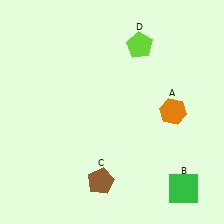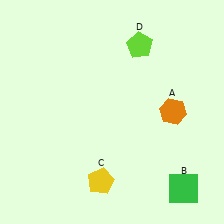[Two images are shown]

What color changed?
The pentagon (C) changed from brown in Image 1 to yellow in Image 2.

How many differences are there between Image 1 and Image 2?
There is 1 difference between the two images.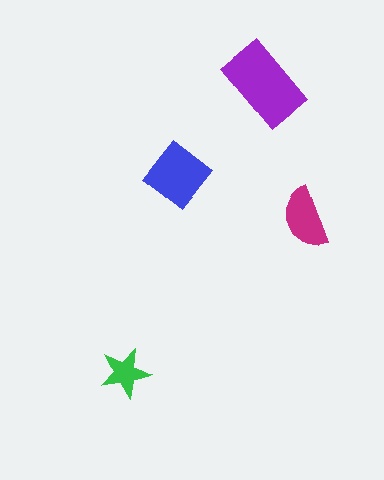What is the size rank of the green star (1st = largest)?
4th.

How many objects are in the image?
There are 4 objects in the image.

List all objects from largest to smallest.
The purple rectangle, the blue diamond, the magenta semicircle, the green star.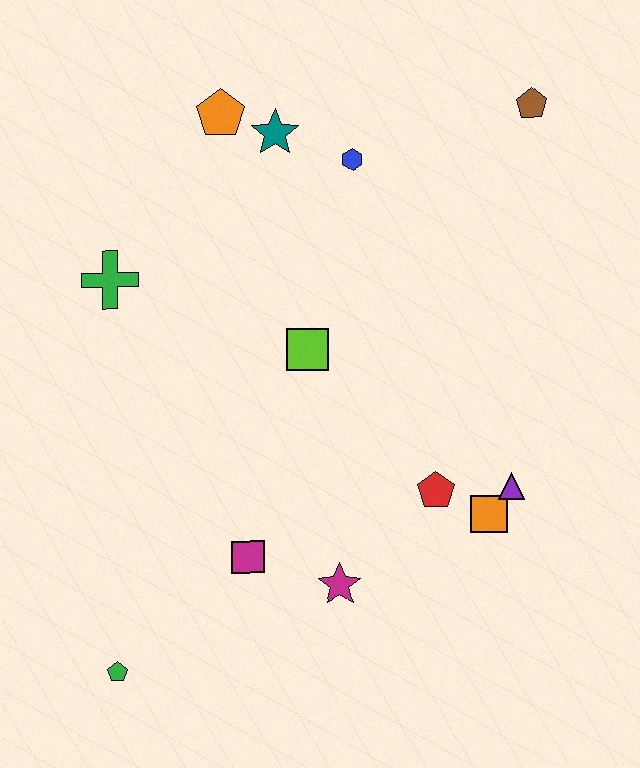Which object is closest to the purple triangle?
The orange square is closest to the purple triangle.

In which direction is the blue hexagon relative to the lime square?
The blue hexagon is above the lime square.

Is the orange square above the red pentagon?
No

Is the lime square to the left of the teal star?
No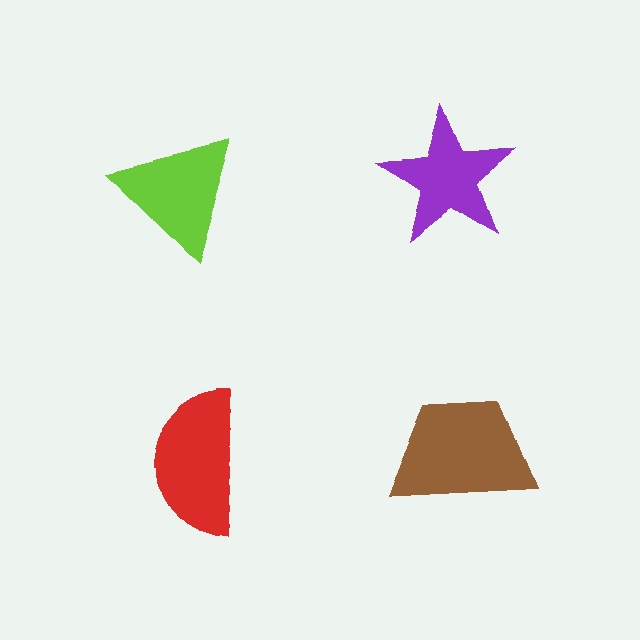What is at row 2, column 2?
A brown trapezoid.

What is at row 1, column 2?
A purple star.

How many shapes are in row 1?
2 shapes.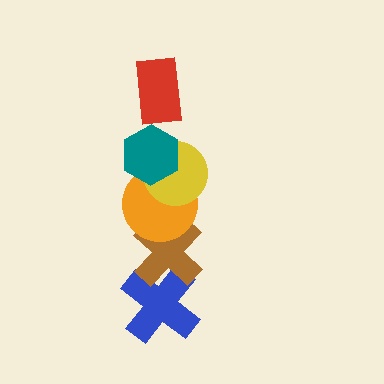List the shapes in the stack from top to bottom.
From top to bottom: the red rectangle, the teal hexagon, the yellow circle, the orange circle, the brown cross, the blue cross.